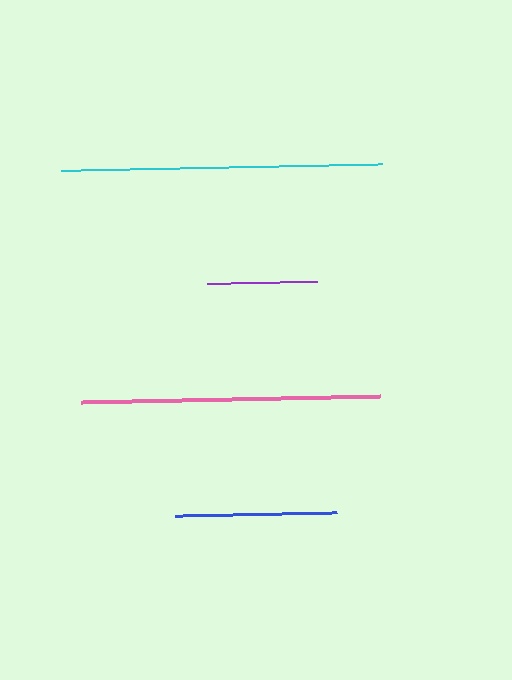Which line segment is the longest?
The cyan line is the longest at approximately 322 pixels.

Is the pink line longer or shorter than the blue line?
The pink line is longer than the blue line.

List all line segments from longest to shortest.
From longest to shortest: cyan, pink, blue, purple.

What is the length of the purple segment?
The purple segment is approximately 110 pixels long.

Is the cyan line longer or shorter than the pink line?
The cyan line is longer than the pink line.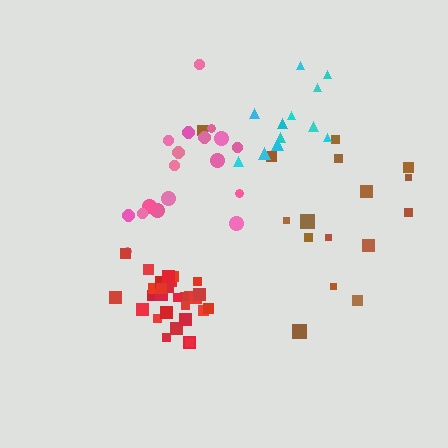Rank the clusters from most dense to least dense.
red, cyan, pink, brown.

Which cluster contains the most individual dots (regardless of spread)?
Red (29).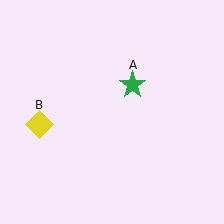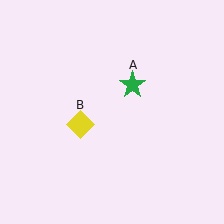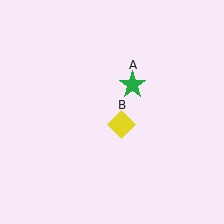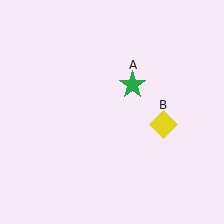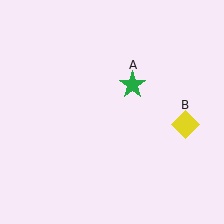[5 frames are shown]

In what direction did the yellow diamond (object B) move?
The yellow diamond (object B) moved right.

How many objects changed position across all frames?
1 object changed position: yellow diamond (object B).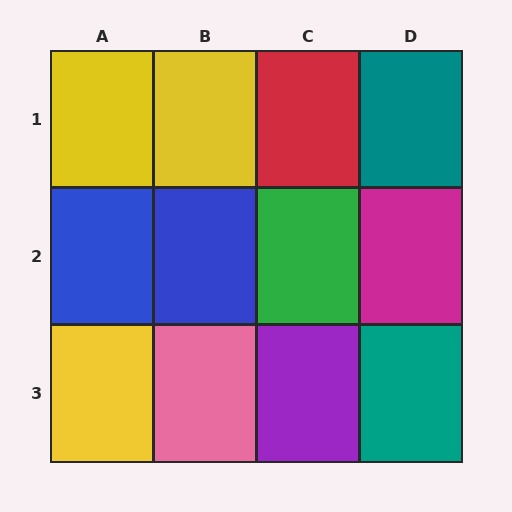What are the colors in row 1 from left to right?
Yellow, yellow, red, teal.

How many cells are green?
1 cell is green.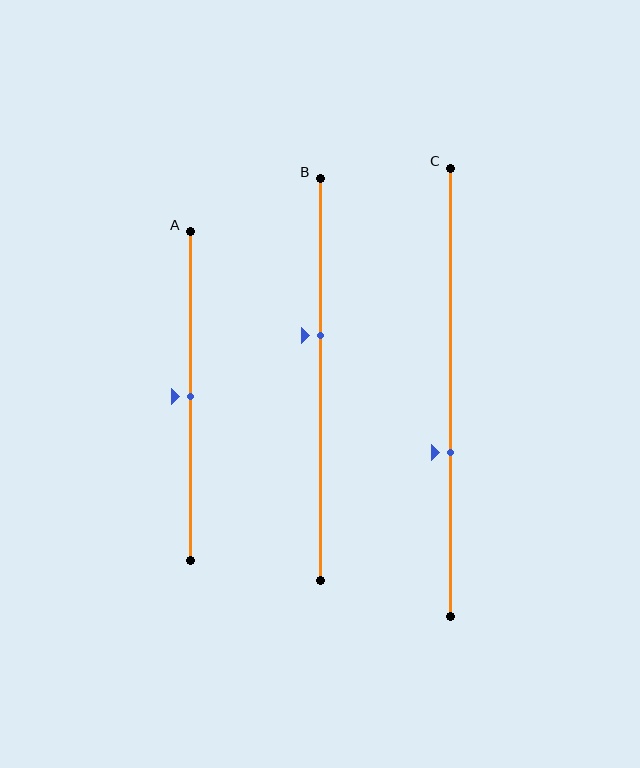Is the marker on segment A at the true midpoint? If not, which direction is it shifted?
Yes, the marker on segment A is at the true midpoint.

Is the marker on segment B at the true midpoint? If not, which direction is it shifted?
No, the marker on segment B is shifted upward by about 11% of the segment length.